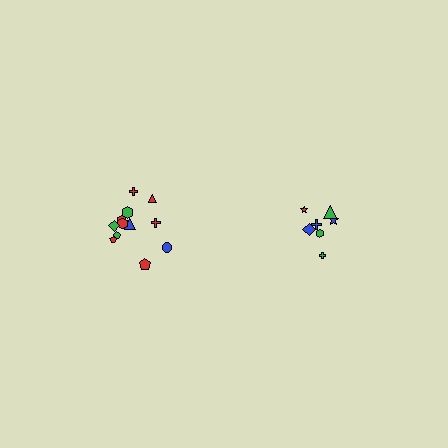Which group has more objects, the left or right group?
The left group.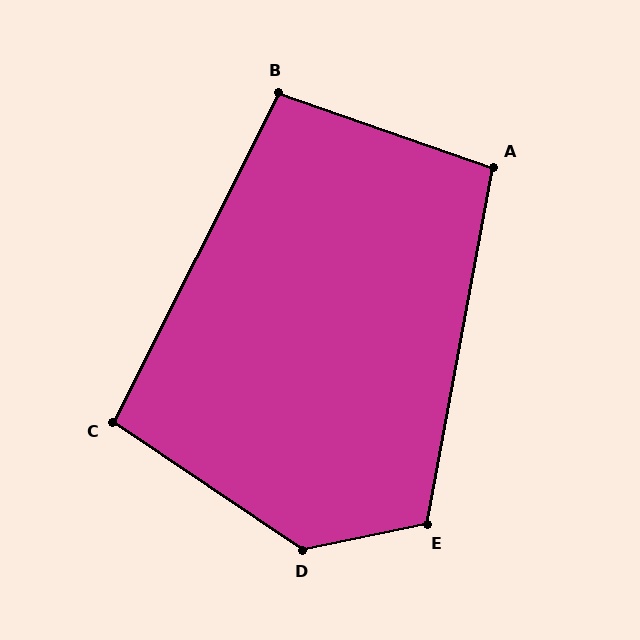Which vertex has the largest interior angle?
D, at approximately 134 degrees.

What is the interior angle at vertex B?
Approximately 98 degrees (obtuse).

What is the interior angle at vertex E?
Approximately 112 degrees (obtuse).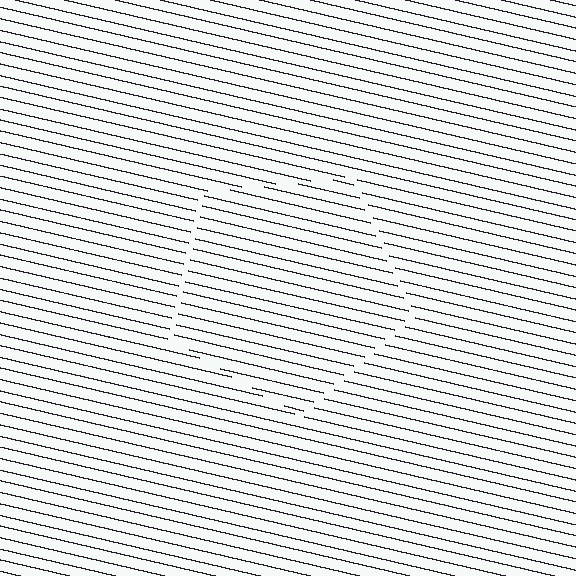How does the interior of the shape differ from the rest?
The interior of the shape contains the same grating, shifted by half a period — the contour is defined by the phase discontinuity where line-ends from the inner and outer gratings abut.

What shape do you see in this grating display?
An illusory pentagon. The interior of the shape contains the same grating, shifted by half a period — the contour is defined by the phase discontinuity where line-ends from the inner and outer gratings abut.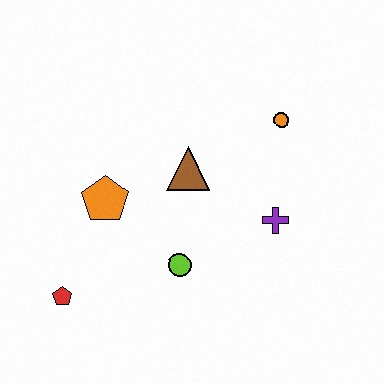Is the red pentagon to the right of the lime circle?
No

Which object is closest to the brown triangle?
The orange pentagon is closest to the brown triangle.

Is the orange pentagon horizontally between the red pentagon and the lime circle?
Yes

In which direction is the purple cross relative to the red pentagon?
The purple cross is to the right of the red pentagon.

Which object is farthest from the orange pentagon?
The orange circle is farthest from the orange pentagon.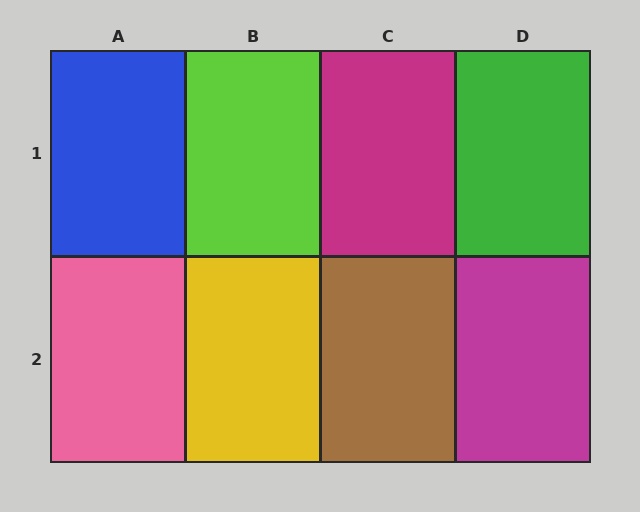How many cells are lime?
1 cell is lime.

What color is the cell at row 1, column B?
Lime.